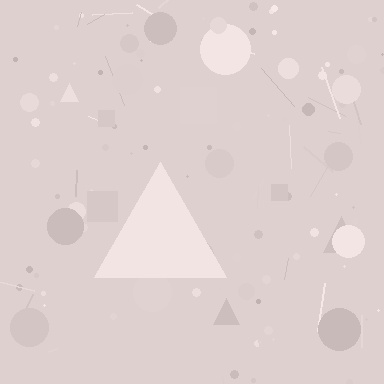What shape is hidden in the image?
A triangle is hidden in the image.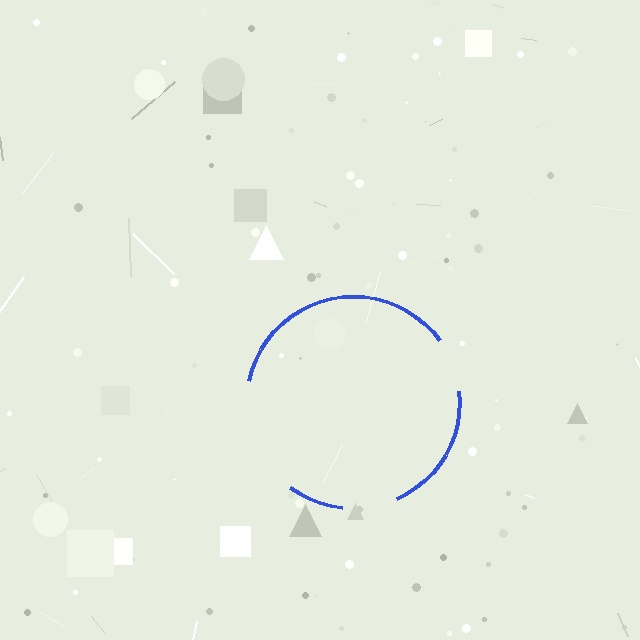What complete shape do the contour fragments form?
The contour fragments form a circle.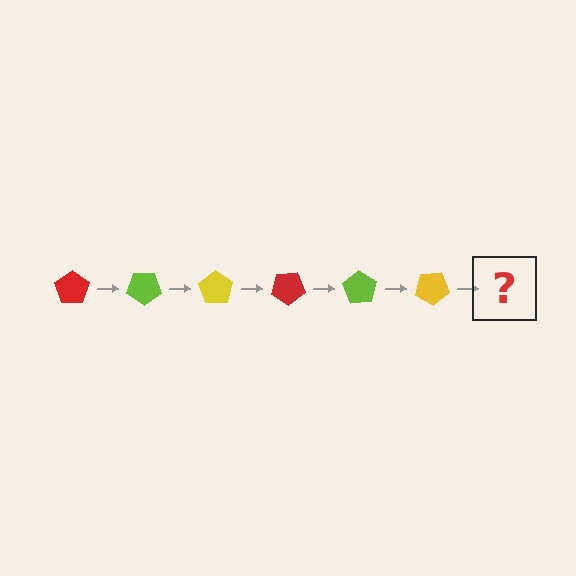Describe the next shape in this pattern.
It should be a red pentagon, rotated 210 degrees from the start.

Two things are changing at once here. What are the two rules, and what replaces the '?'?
The two rules are that it rotates 35 degrees each step and the color cycles through red, lime, and yellow. The '?' should be a red pentagon, rotated 210 degrees from the start.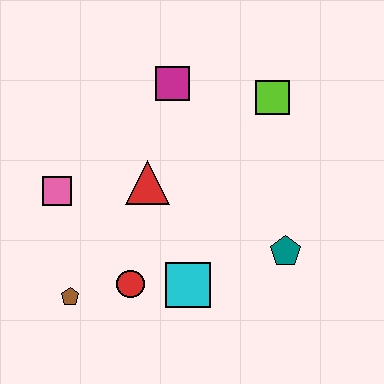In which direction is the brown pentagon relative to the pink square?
The brown pentagon is below the pink square.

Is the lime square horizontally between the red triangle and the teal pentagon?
Yes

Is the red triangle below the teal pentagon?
No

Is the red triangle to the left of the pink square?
No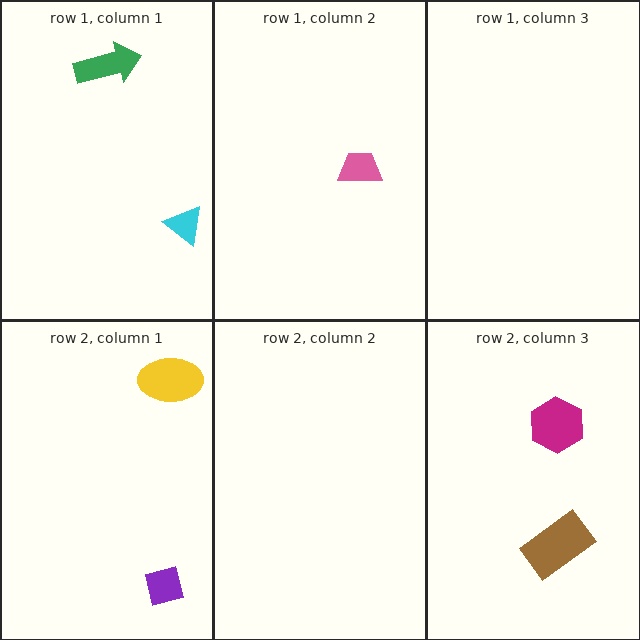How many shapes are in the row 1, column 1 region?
2.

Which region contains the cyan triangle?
The row 1, column 1 region.